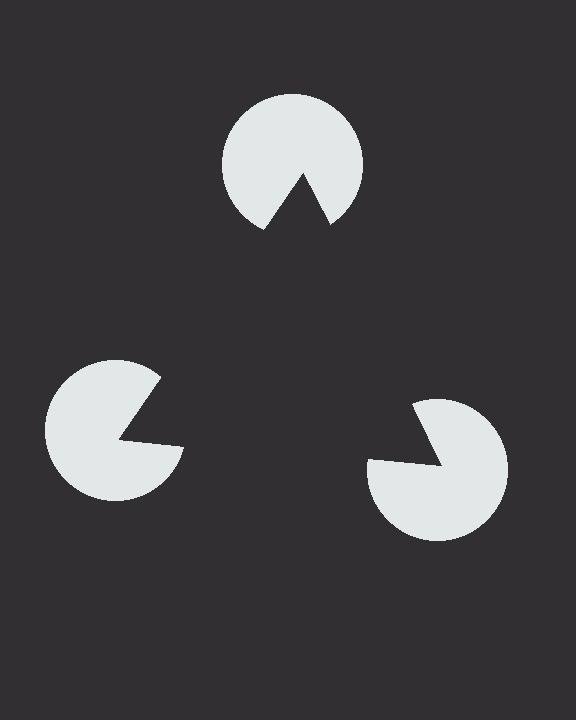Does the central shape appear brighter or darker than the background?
It typically appears slightly darker than the background, even though no actual brightness change is drawn.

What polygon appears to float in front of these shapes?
An illusory triangle — its edges are inferred from the aligned wedge cuts in the pac-man discs, not physically drawn.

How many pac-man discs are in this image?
There are 3 — one at each vertex of the illusory triangle.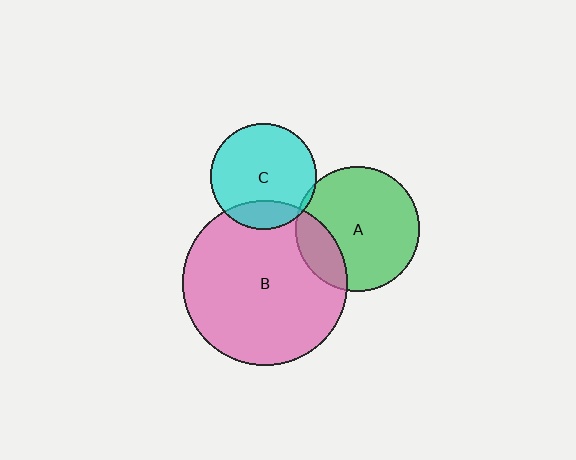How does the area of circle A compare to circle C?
Approximately 1.4 times.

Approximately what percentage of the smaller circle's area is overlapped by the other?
Approximately 5%.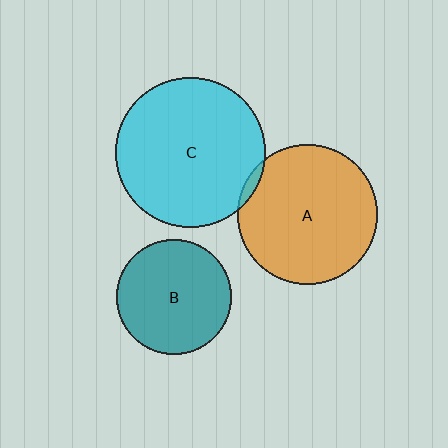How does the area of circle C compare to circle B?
Approximately 1.7 times.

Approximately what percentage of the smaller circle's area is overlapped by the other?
Approximately 5%.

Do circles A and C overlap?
Yes.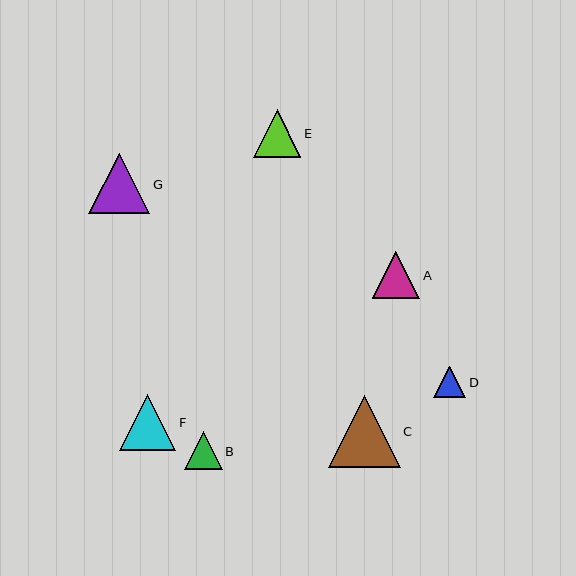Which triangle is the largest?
Triangle C is the largest with a size of approximately 72 pixels.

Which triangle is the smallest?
Triangle D is the smallest with a size of approximately 32 pixels.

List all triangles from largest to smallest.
From largest to smallest: C, G, F, A, E, B, D.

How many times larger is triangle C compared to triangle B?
Triangle C is approximately 1.9 times the size of triangle B.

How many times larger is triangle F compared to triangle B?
Triangle F is approximately 1.5 times the size of triangle B.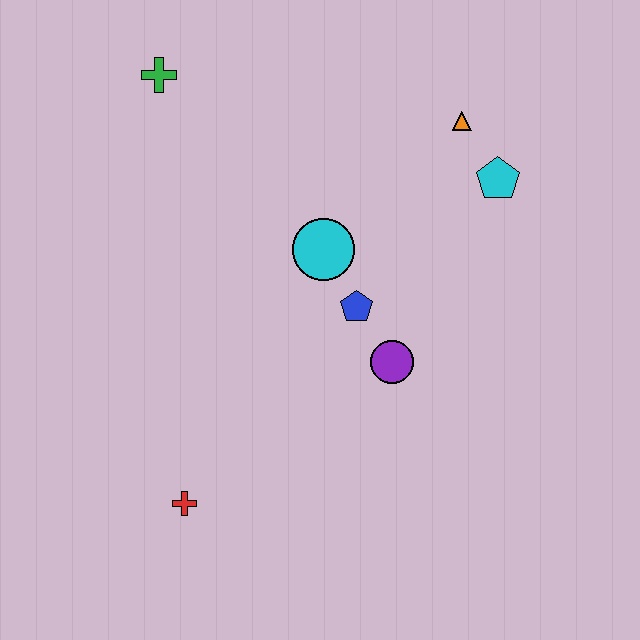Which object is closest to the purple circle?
The blue pentagon is closest to the purple circle.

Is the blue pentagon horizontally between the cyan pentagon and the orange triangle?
No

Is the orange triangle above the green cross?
No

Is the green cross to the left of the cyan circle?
Yes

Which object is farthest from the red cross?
The orange triangle is farthest from the red cross.